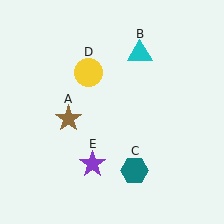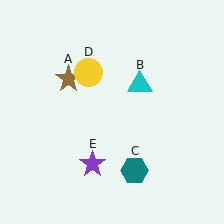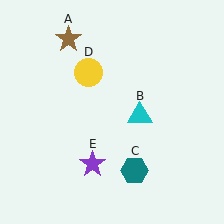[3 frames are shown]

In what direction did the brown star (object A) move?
The brown star (object A) moved up.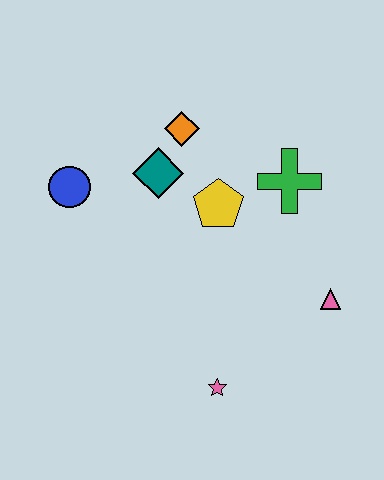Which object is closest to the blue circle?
The teal diamond is closest to the blue circle.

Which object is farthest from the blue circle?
The pink triangle is farthest from the blue circle.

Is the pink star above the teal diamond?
No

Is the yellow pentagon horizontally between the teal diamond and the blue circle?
No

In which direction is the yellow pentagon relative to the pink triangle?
The yellow pentagon is to the left of the pink triangle.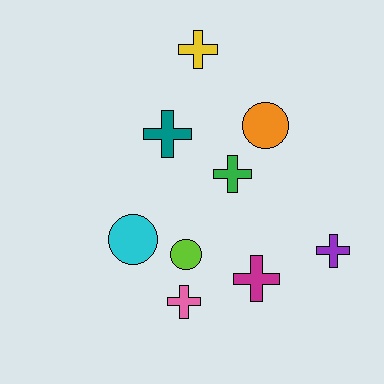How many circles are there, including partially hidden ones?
There are 3 circles.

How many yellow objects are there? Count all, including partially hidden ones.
There is 1 yellow object.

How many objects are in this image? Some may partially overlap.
There are 9 objects.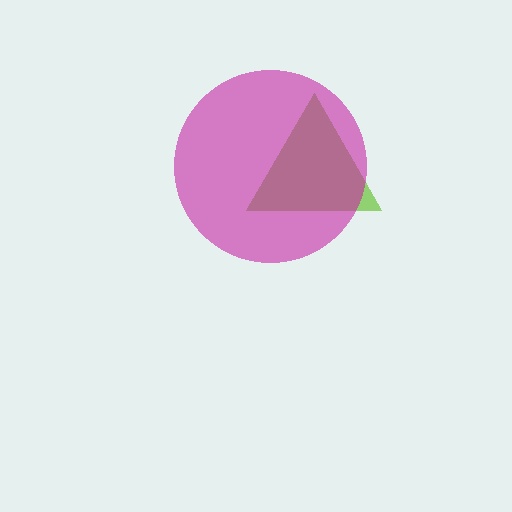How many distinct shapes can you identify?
There are 2 distinct shapes: a lime triangle, a magenta circle.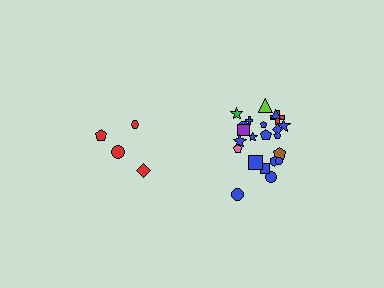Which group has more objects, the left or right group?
The right group.